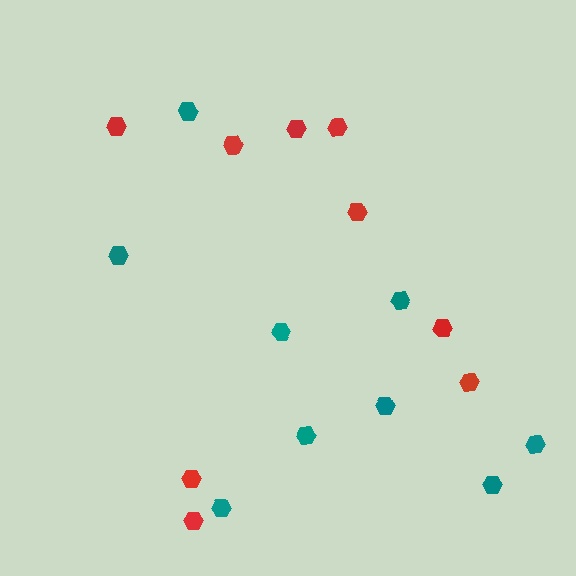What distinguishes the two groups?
There are 2 groups: one group of red hexagons (9) and one group of teal hexagons (9).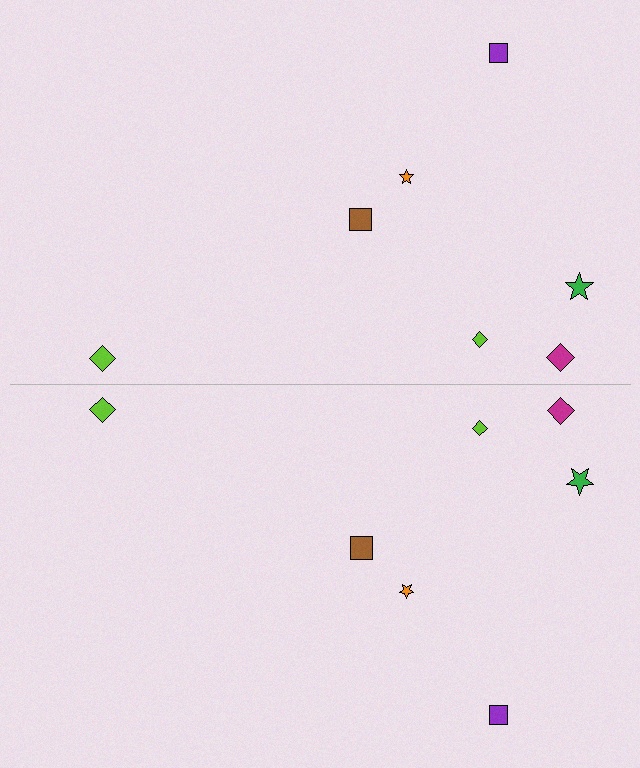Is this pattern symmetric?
Yes, this pattern has bilateral (reflection) symmetry.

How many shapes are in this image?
There are 14 shapes in this image.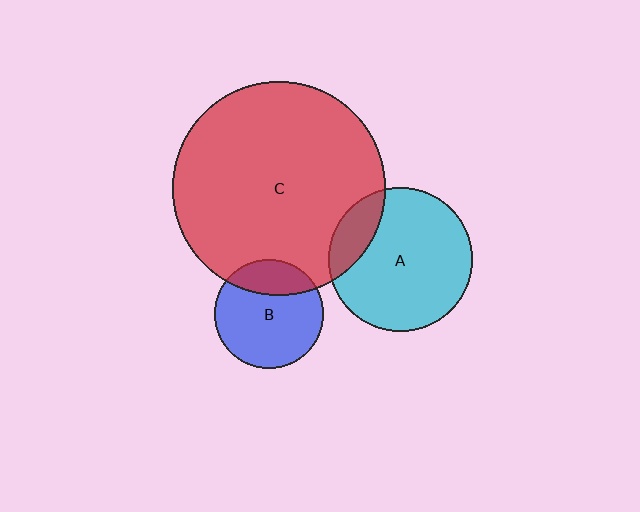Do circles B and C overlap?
Yes.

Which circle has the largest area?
Circle C (red).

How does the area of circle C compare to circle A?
Approximately 2.2 times.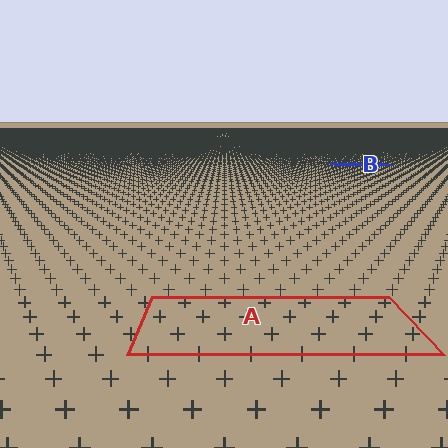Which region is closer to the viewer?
Region A is closer. The texture elements there are larger and more spread out.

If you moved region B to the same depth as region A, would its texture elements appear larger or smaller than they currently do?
They would appear larger. At a closer depth, the same texture elements are projected at a bigger on-screen size.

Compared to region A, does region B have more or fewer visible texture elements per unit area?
Region B has more texture elements per unit area — they are packed more densely because it is farther away.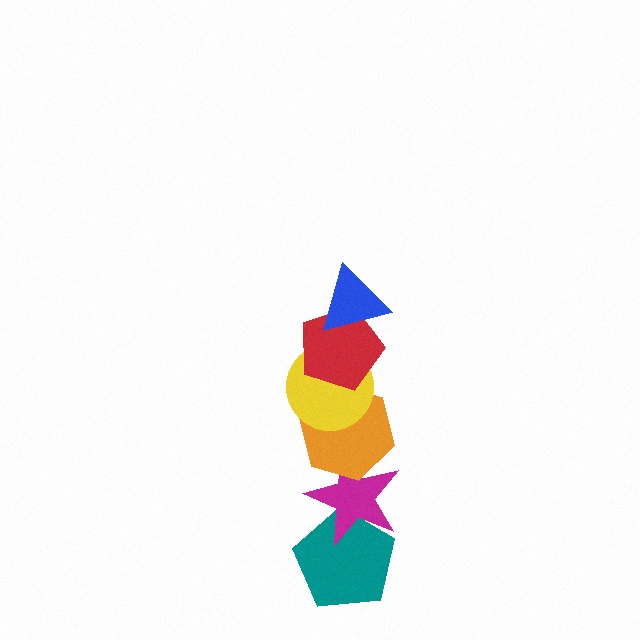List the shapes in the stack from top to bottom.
From top to bottom: the blue triangle, the red pentagon, the yellow circle, the orange hexagon, the magenta star, the teal pentagon.